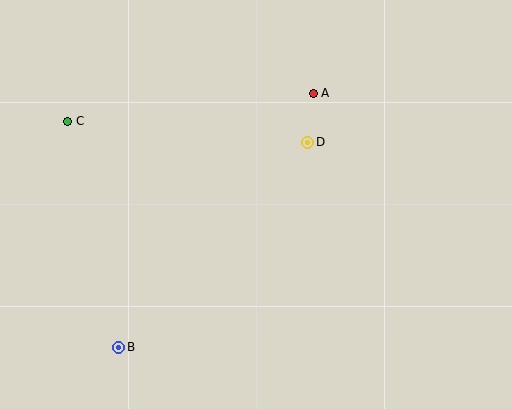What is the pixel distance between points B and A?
The distance between B and A is 320 pixels.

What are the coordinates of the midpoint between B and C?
The midpoint between B and C is at (93, 234).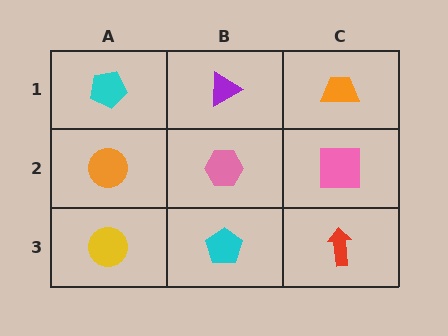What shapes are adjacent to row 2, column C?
An orange trapezoid (row 1, column C), a red arrow (row 3, column C), a pink hexagon (row 2, column B).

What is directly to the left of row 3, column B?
A yellow circle.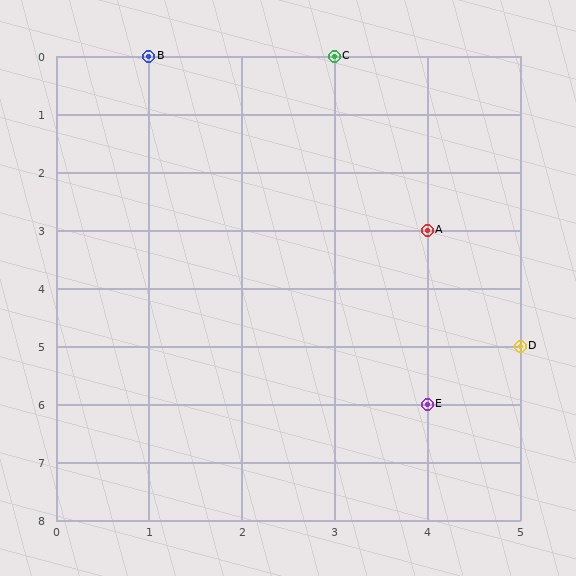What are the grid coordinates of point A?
Point A is at grid coordinates (4, 3).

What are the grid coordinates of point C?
Point C is at grid coordinates (3, 0).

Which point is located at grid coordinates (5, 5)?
Point D is at (5, 5).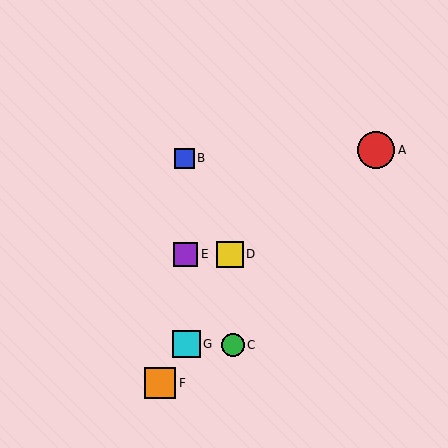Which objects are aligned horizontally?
Objects D, E are aligned horizontally.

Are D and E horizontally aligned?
Yes, both are at y≈254.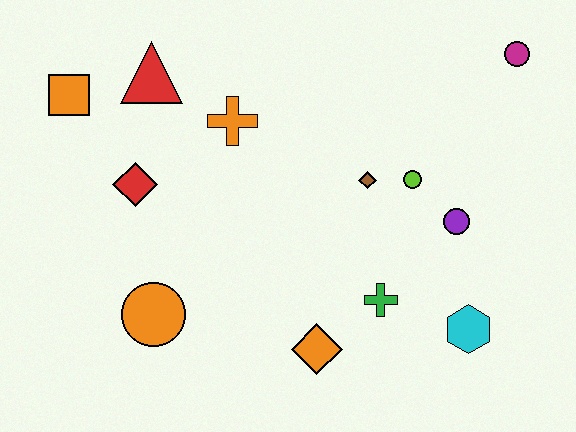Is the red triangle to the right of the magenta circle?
No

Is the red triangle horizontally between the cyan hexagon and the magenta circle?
No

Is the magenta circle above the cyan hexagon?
Yes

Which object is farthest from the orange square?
The cyan hexagon is farthest from the orange square.